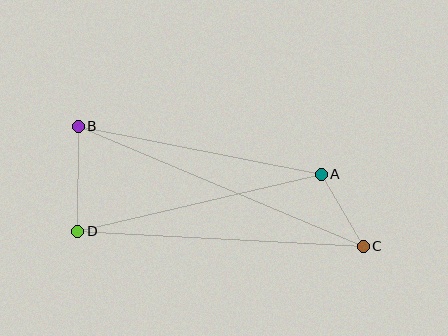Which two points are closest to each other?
Points A and C are closest to each other.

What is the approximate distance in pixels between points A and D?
The distance between A and D is approximately 250 pixels.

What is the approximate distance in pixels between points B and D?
The distance between B and D is approximately 105 pixels.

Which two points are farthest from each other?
Points B and C are farthest from each other.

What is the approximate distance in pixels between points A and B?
The distance between A and B is approximately 248 pixels.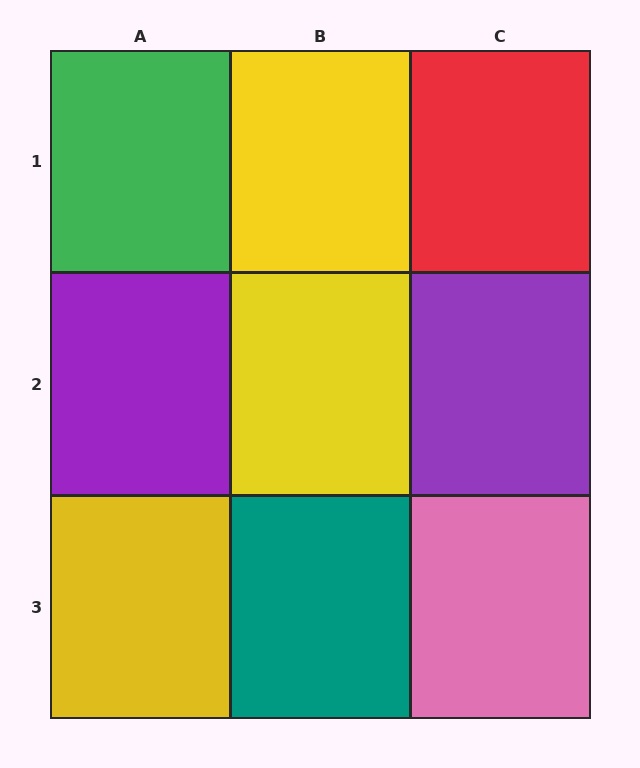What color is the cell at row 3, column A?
Yellow.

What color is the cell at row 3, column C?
Pink.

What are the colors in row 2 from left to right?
Purple, yellow, purple.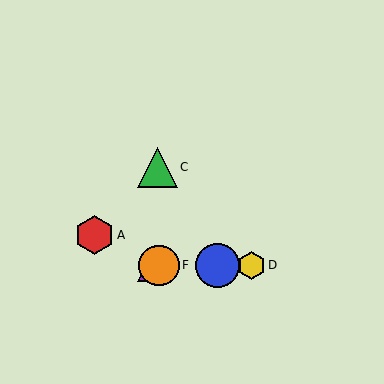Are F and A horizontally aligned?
No, F is at y≈265 and A is at y≈235.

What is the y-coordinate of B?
Object B is at y≈265.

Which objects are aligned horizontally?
Objects B, D, E, F are aligned horizontally.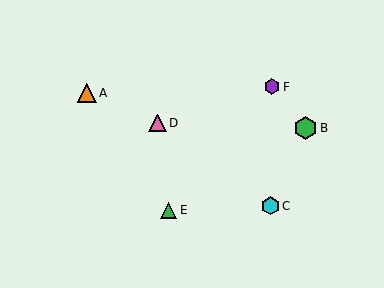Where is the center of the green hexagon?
The center of the green hexagon is at (306, 128).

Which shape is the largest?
The green hexagon (labeled B) is the largest.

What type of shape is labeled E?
Shape E is a green triangle.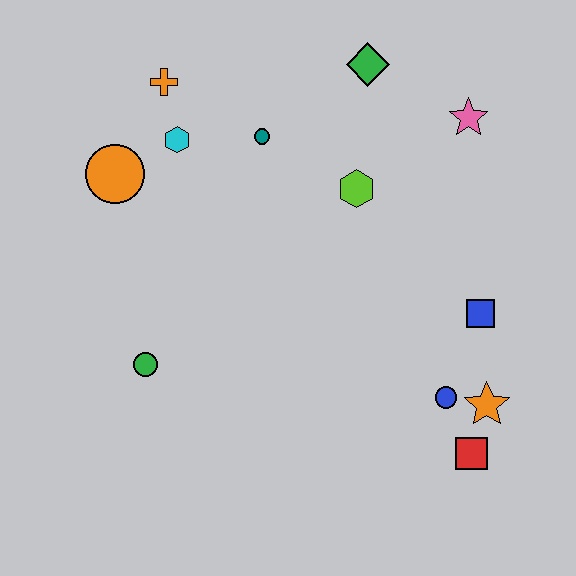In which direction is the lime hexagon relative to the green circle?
The lime hexagon is to the right of the green circle.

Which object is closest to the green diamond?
The pink star is closest to the green diamond.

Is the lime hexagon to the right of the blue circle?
No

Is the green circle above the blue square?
No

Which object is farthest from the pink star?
The green circle is farthest from the pink star.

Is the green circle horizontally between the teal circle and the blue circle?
No